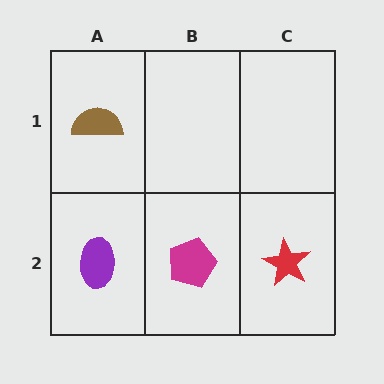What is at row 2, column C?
A red star.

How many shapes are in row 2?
3 shapes.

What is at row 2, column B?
A magenta pentagon.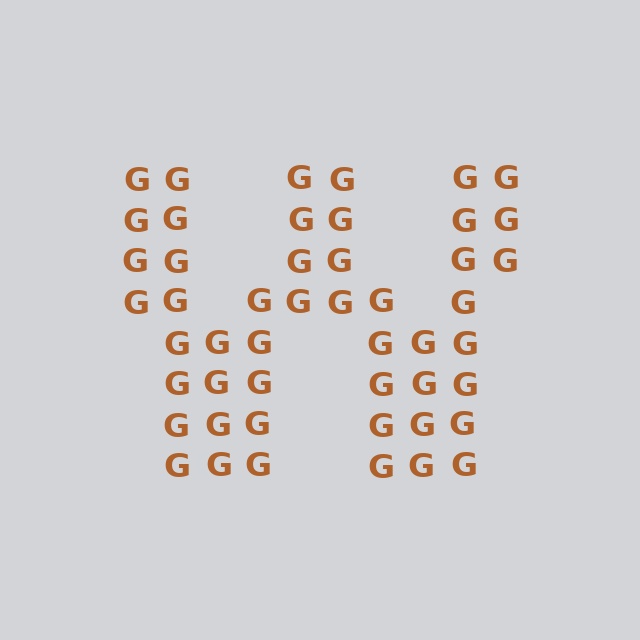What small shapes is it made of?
It is made of small letter G's.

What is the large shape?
The large shape is the letter W.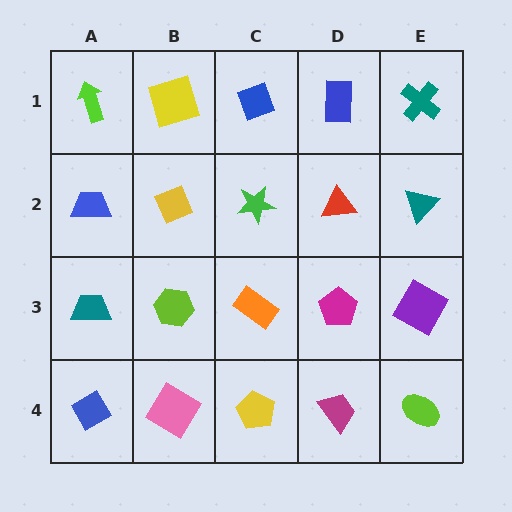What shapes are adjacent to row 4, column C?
An orange rectangle (row 3, column C), a pink diamond (row 4, column B), a magenta trapezoid (row 4, column D).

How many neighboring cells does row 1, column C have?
3.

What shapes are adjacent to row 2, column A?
A lime arrow (row 1, column A), a teal trapezoid (row 3, column A), a yellow diamond (row 2, column B).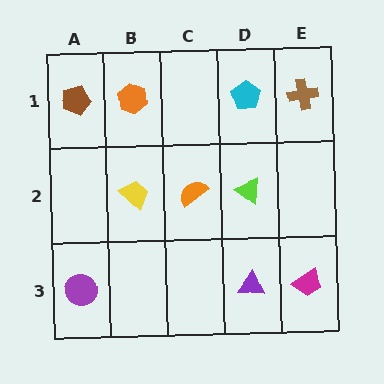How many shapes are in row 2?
3 shapes.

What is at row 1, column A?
A brown pentagon.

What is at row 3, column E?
A magenta trapezoid.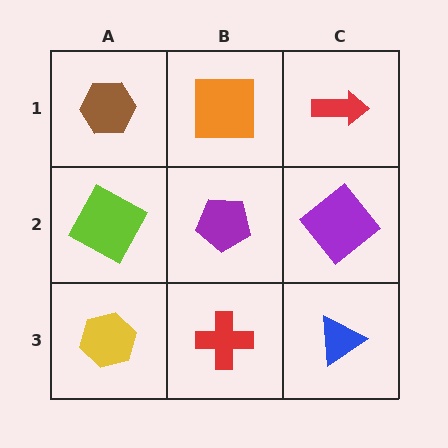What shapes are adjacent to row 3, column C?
A purple diamond (row 2, column C), a red cross (row 3, column B).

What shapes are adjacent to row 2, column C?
A red arrow (row 1, column C), a blue triangle (row 3, column C), a purple pentagon (row 2, column B).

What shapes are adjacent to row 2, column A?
A brown hexagon (row 1, column A), a yellow hexagon (row 3, column A), a purple pentagon (row 2, column B).